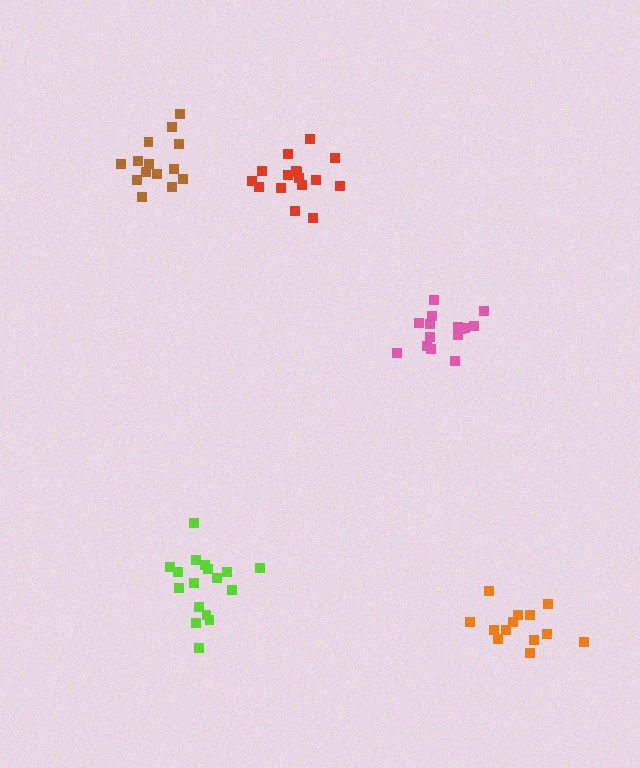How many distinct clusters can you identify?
There are 5 distinct clusters.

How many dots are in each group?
Group 1: 16 dots, Group 2: 17 dots, Group 3: 15 dots, Group 4: 13 dots, Group 5: 14 dots (75 total).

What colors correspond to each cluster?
The clusters are colored: red, lime, pink, orange, brown.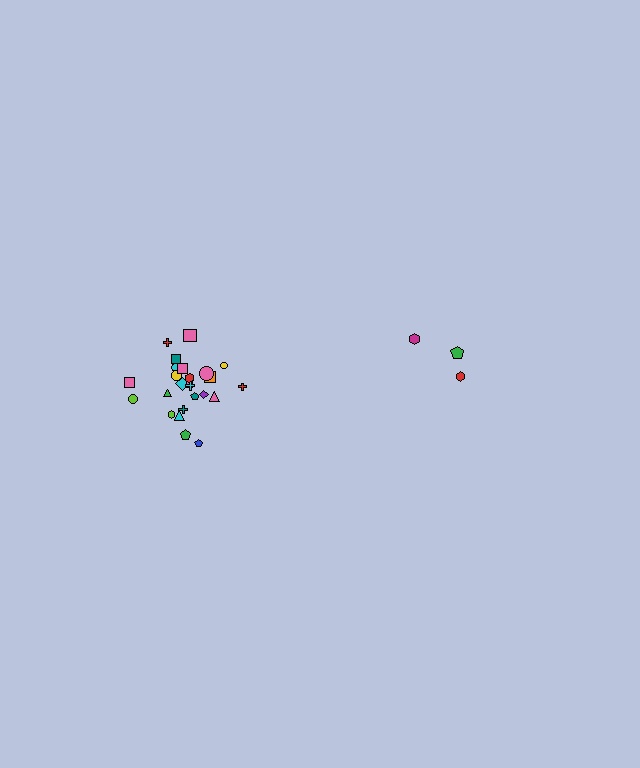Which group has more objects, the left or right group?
The left group.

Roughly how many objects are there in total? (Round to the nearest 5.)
Roughly 30 objects in total.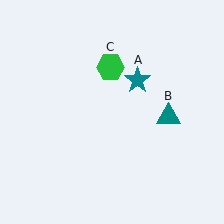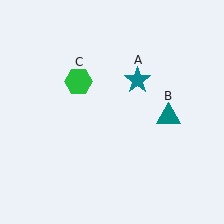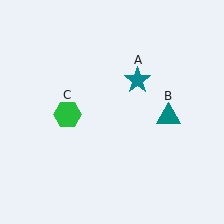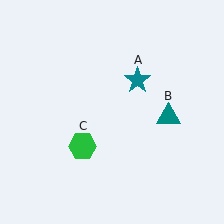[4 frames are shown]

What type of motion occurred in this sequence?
The green hexagon (object C) rotated counterclockwise around the center of the scene.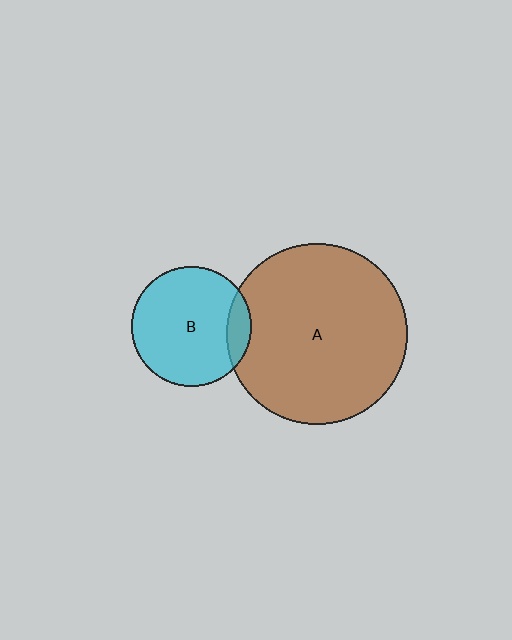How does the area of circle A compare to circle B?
Approximately 2.3 times.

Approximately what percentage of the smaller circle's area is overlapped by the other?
Approximately 10%.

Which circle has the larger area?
Circle A (brown).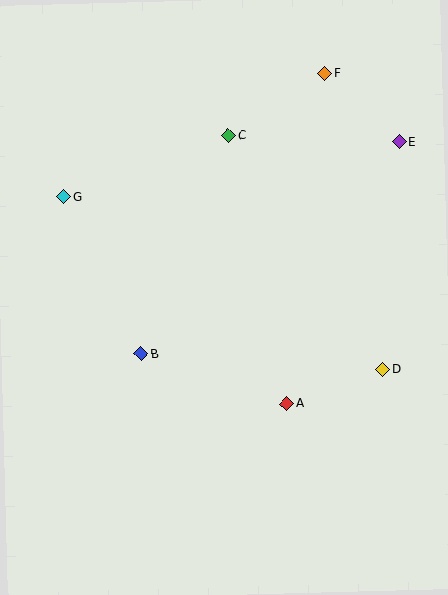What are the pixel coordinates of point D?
Point D is at (383, 369).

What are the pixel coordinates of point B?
Point B is at (141, 354).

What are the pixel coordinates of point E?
Point E is at (399, 142).